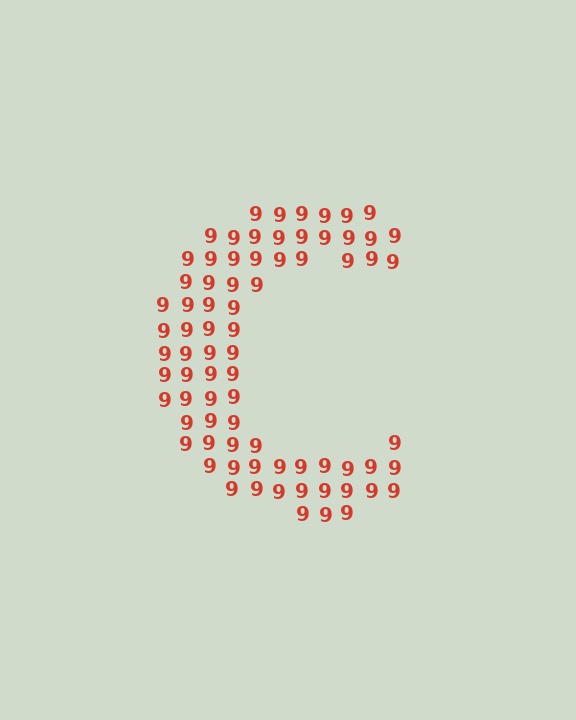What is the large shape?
The large shape is the letter C.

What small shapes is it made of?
It is made of small digit 9's.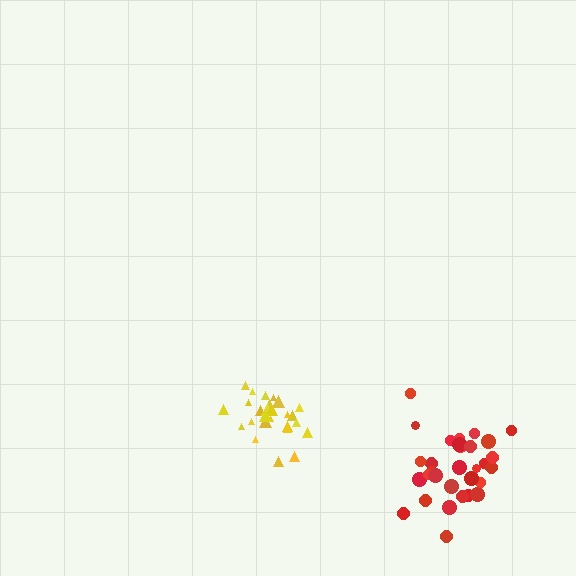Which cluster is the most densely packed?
Yellow.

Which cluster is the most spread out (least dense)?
Red.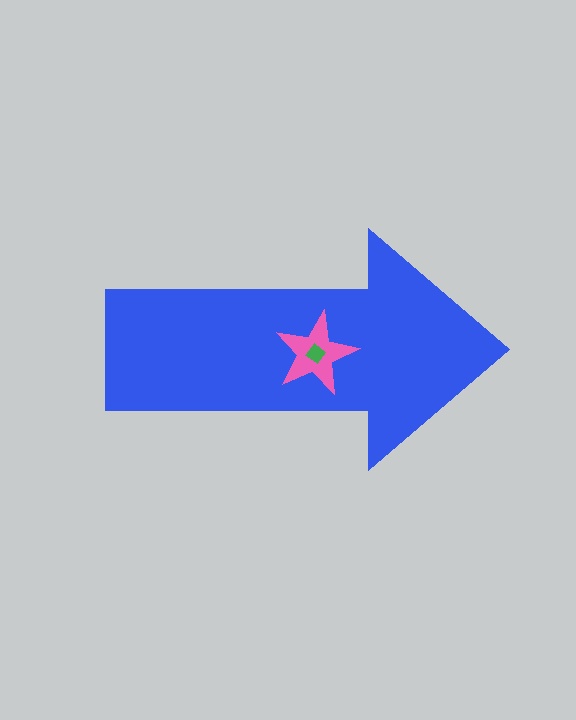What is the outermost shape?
The blue arrow.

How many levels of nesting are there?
3.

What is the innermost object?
The green diamond.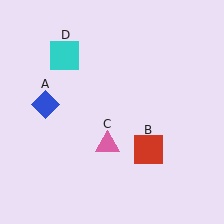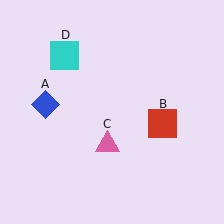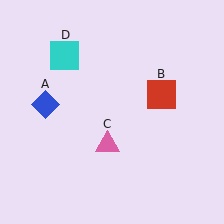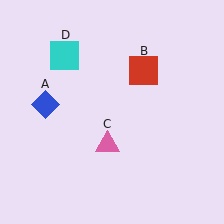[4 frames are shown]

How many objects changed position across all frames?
1 object changed position: red square (object B).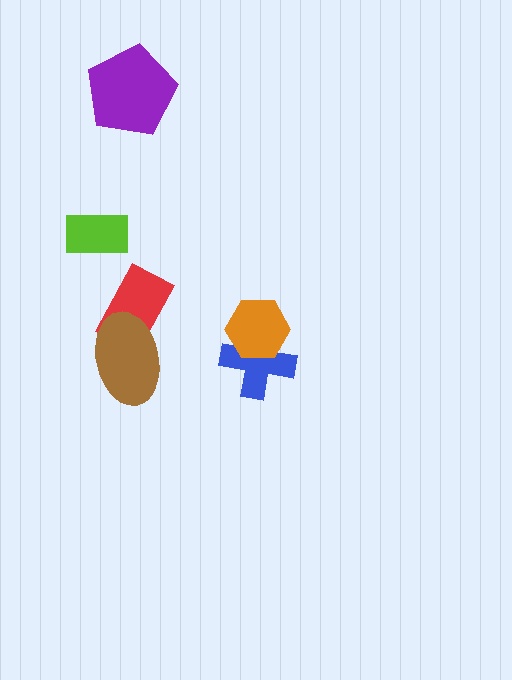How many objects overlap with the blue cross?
1 object overlaps with the blue cross.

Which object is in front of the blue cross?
The orange hexagon is in front of the blue cross.